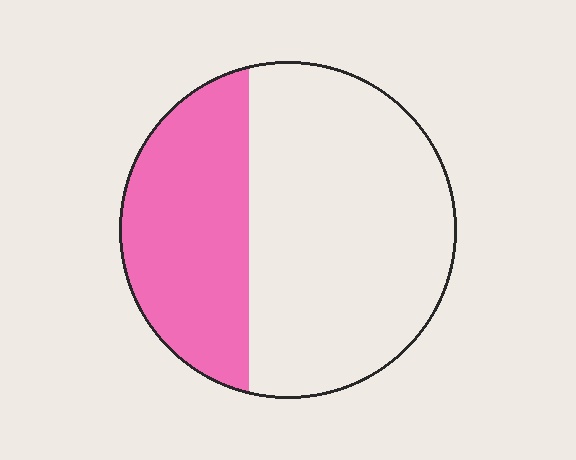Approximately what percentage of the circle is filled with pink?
Approximately 35%.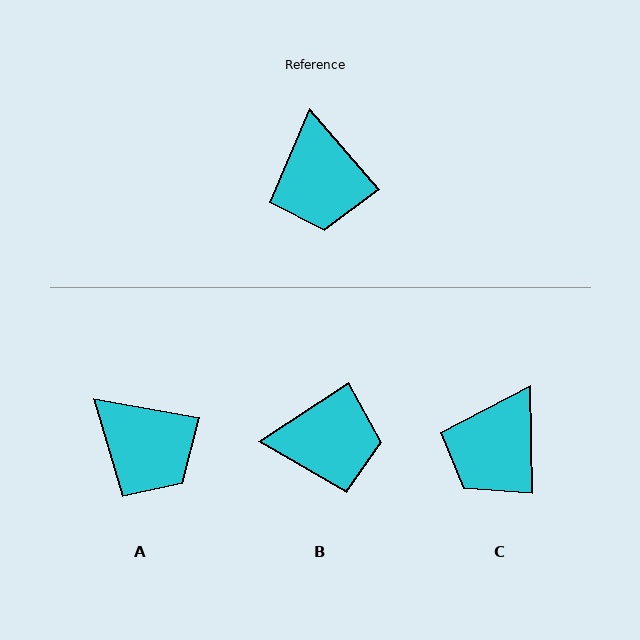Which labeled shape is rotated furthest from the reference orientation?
B, about 83 degrees away.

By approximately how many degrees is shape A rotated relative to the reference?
Approximately 39 degrees counter-clockwise.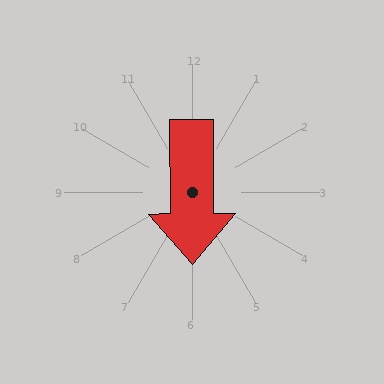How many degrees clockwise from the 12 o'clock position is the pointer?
Approximately 180 degrees.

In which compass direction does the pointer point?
South.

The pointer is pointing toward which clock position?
Roughly 6 o'clock.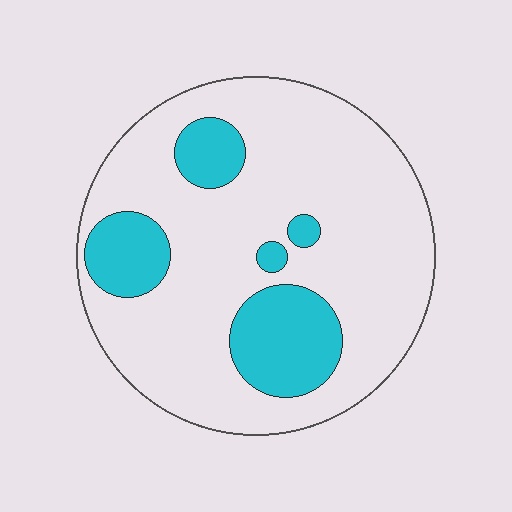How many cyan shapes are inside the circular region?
5.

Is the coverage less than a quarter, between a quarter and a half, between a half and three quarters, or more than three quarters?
Less than a quarter.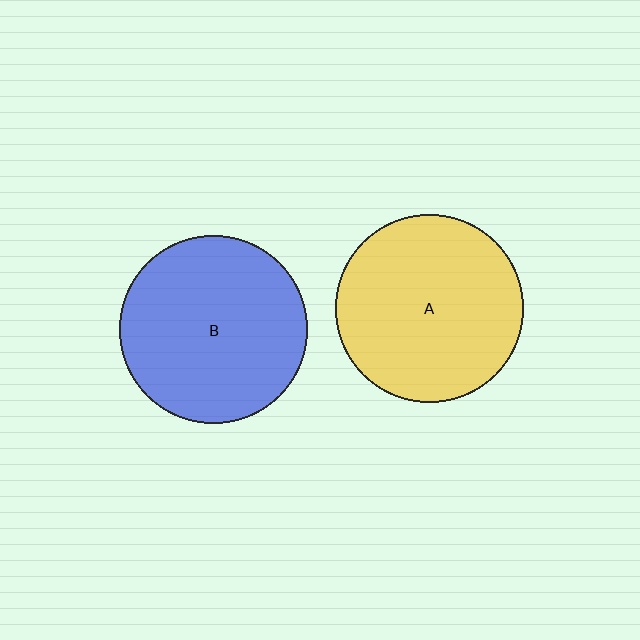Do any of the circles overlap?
No, none of the circles overlap.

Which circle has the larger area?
Circle A (yellow).